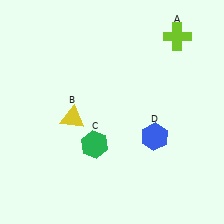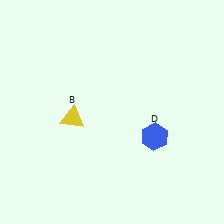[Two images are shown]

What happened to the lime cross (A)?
The lime cross (A) was removed in Image 2. It was in the top-right area of Image 1.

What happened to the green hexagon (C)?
The green hexagon (C) was removed in Image 2. It was in the bottom-left area of Image 1.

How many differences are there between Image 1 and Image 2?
There are 2 differences between the two images.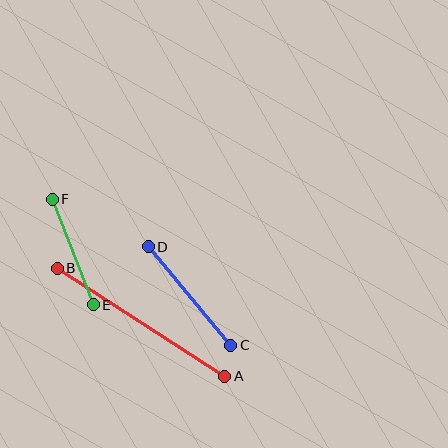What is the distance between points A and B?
The distance is approximately 199 pixels.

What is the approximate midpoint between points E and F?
The midpoint is at approximately (73, 252) pixels.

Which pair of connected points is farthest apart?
Points A and B are farthest apart.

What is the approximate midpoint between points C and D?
The midpoint is at approximately (190, 296) pixels.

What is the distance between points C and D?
The distance is approximately 129 pixels.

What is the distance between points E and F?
The distance is approximately 113 pixels.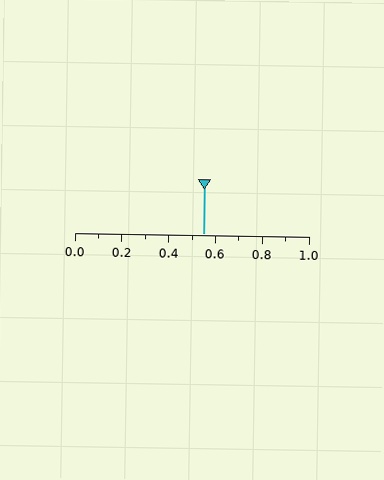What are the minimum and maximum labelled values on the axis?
The axis runs from 0.0 to 1.0.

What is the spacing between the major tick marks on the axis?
The major ticks are spaced 0.2 apart.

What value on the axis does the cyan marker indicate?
The marker indicates approximately 0.55.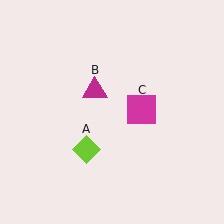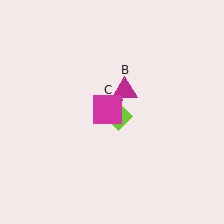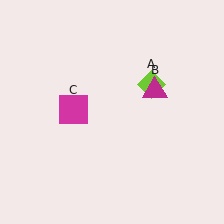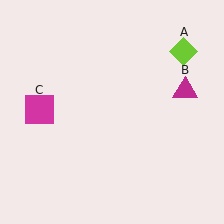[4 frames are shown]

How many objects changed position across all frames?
3 objects changed position: lime diamond (object A), magenta triangle (object B), magenta square (object C).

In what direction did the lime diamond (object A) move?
The lime diamond (object A) moved up and to the right.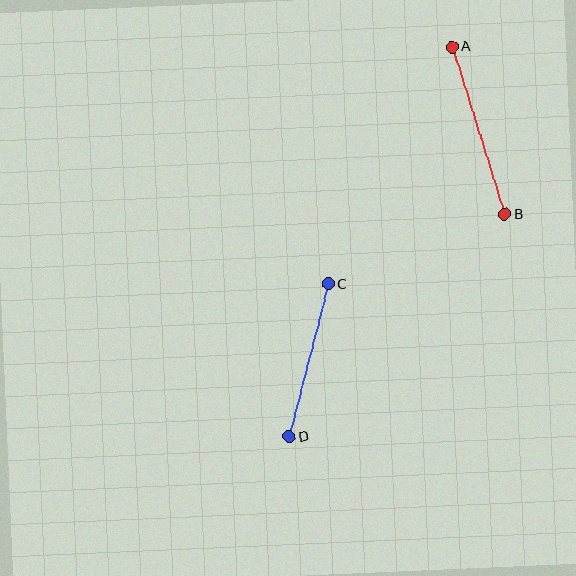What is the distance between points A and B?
The distance is approximately 175 pixels.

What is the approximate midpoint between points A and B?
The midpoint is at approximately (478, 131) pixels.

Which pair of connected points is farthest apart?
Points A and B are farthest apart.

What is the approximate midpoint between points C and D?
The midpoint is at approximately (309, 361) pixels.